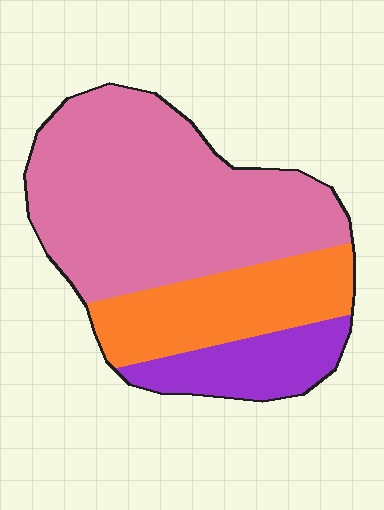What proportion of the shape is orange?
Orange takes up between a sixth and a third of the shape.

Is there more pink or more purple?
Pink.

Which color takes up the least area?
Purple, at roughly 15%.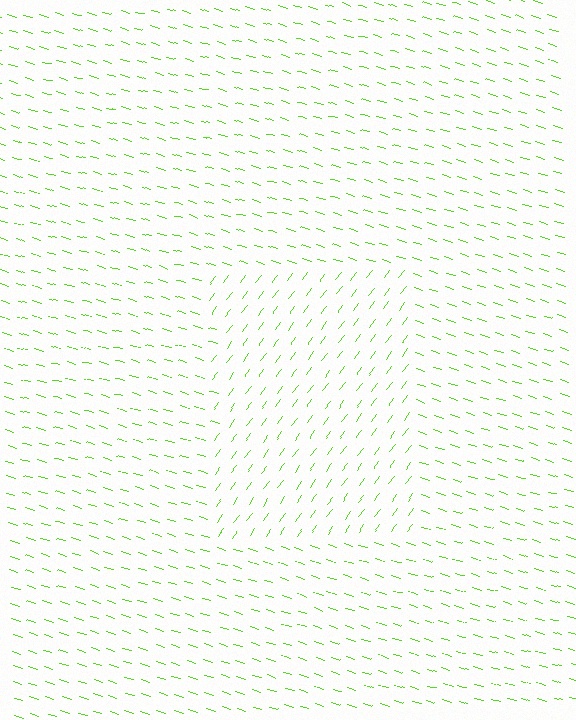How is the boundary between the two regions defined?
The boundary is defined purely by a change in line orientation (approximately 71 degrees difference). All lines are the same color and thickness.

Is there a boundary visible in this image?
Yes, there is a texture boundary formed by a change in line orientation.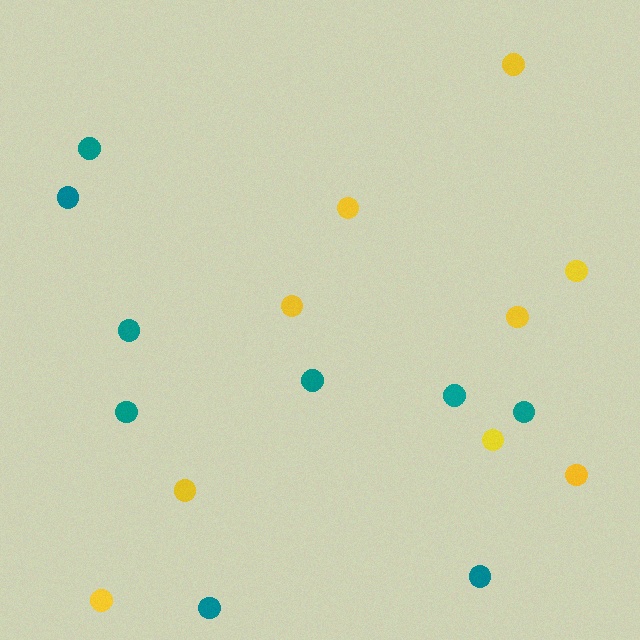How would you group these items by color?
There are 2 groups: one group of teal circles (9) and one group of yellow circles (9).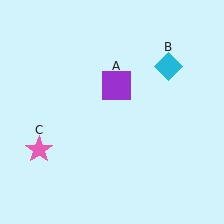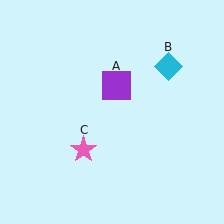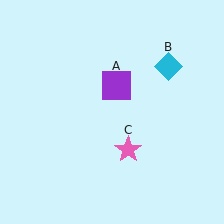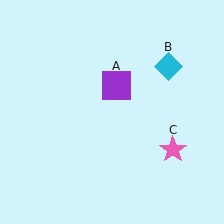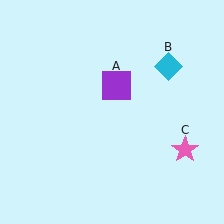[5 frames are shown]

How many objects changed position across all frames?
1 object changed position: pink star (object C).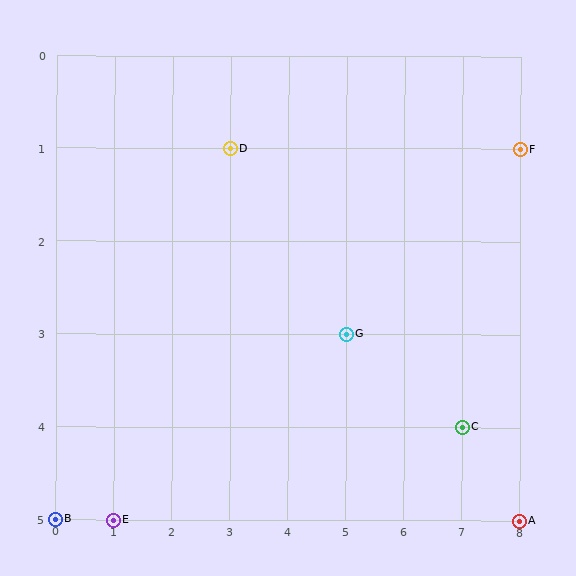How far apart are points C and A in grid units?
Points C and A are 1 column and 1 row apart (about 1.4 grid units diagonally).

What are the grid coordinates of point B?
Point B is at grid coordinates (0, 5).